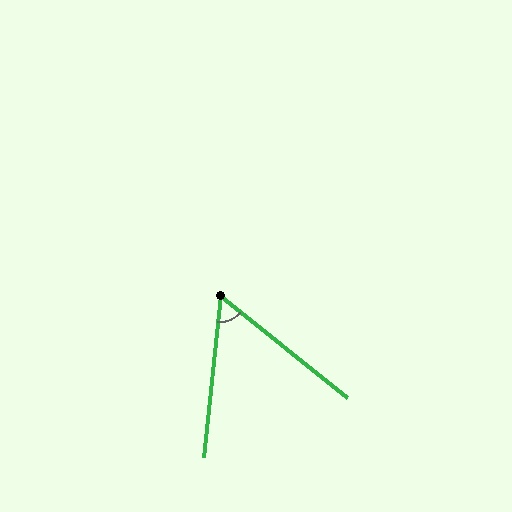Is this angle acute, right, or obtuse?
It is acute.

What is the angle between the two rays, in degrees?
Approximately 57 degrees.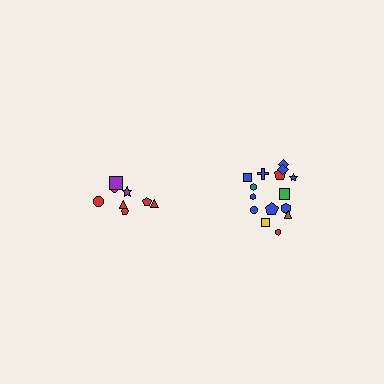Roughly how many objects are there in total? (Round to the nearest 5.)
Roughly 25 objects in total.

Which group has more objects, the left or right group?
The right group.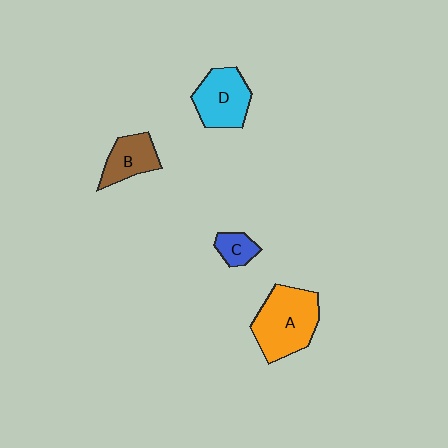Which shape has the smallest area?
Shape C (blue).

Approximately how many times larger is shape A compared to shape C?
Approximately 3.2 times.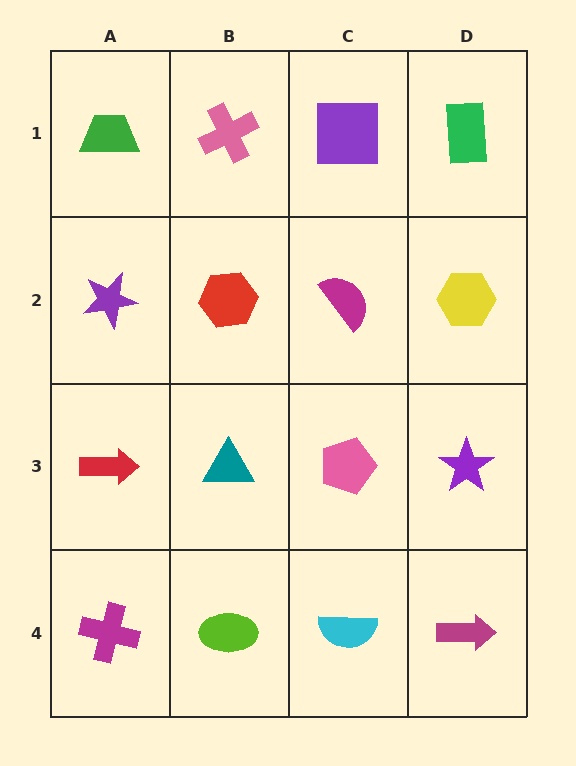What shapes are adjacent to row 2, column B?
A pink cross (row 1, column B), a teal triangle (row 3, column B), a purple star (row 2, column A), a magenta semicircle (row 2, column C).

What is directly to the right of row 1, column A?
A pink cross.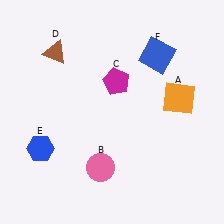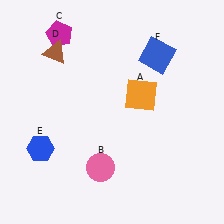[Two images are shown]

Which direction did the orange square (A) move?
The orange square (A) moved left.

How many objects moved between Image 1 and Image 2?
2 objects moved between the two images.